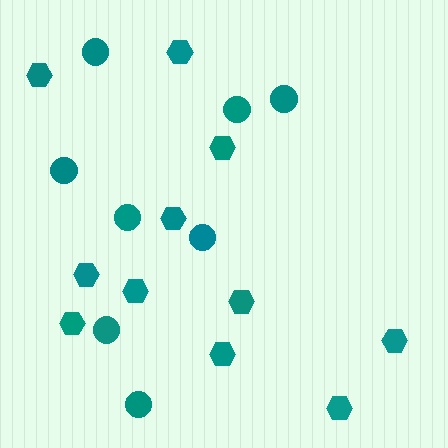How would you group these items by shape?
There are 2 groups: one group of hexagons (11) and one group of circles (8).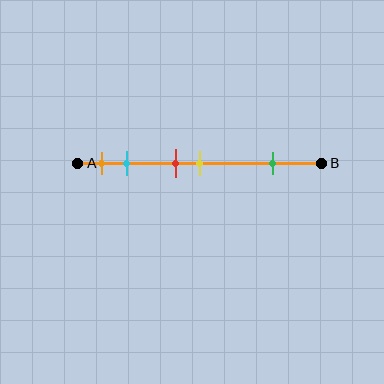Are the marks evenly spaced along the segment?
No, the marks are not evenly spaced.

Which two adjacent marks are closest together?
The red and yellow marks are the closest adjacent pair.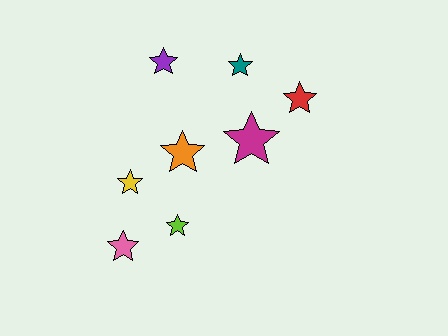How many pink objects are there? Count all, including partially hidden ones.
There is 1 pink object.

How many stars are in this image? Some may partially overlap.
There are 8 stars.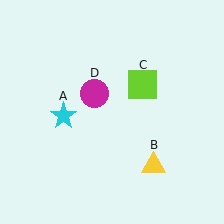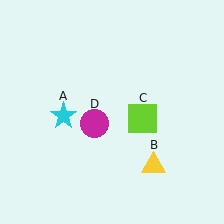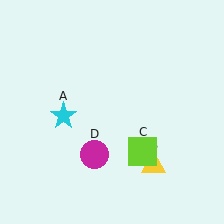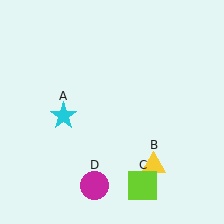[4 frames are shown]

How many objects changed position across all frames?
2 objects changed position: lime square (object C), magenta circle (object D).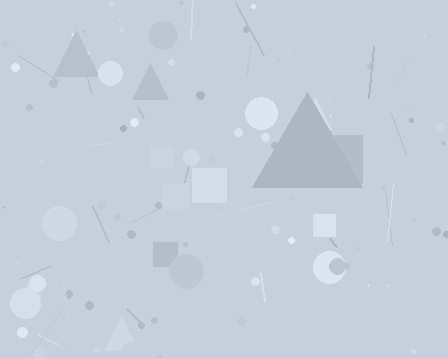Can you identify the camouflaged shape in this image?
The camouflaged shape is a triangle.